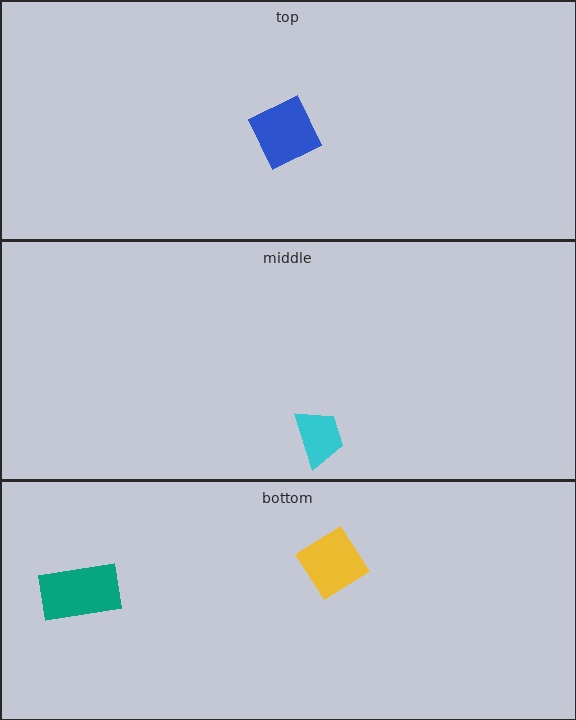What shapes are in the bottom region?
The teal rectangle, the yellow diamond.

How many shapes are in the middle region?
1.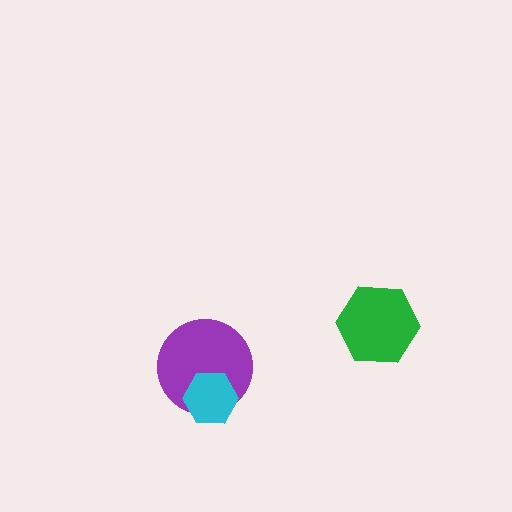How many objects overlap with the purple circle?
1 object overlaps with the purple circle.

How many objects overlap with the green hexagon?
0 objects overlap with the green hexagon.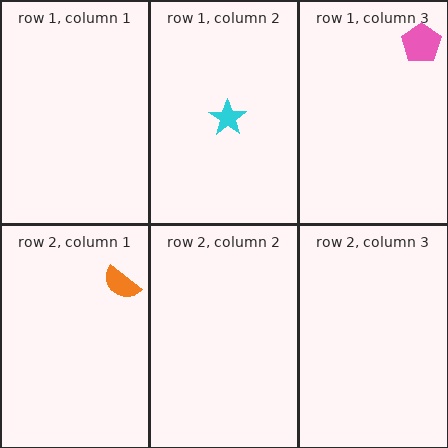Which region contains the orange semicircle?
The row 2, column 1 region.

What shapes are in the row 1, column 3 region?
The pink pentagon.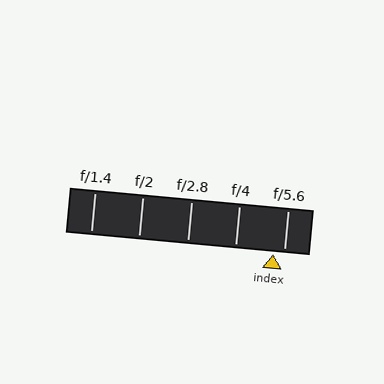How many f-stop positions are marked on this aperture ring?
There are 5 f-stop positions marked.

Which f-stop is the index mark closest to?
The index mark is closest to f/5.6.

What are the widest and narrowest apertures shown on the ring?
The widest aperture shown is f/1.4 and the narrowest is f/5.6.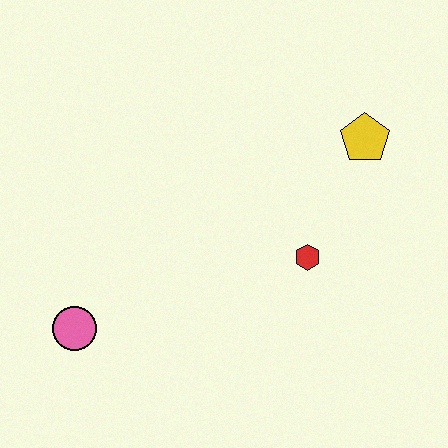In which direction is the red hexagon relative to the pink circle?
The red hexagon is to the right of the pink circle.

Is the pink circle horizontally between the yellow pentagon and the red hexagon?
No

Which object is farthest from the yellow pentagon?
The pink circle is farthest from the yellow pentagon.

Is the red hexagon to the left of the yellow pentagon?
Yes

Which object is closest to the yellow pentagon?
The red hexagon is closest to the yellow pentagon.